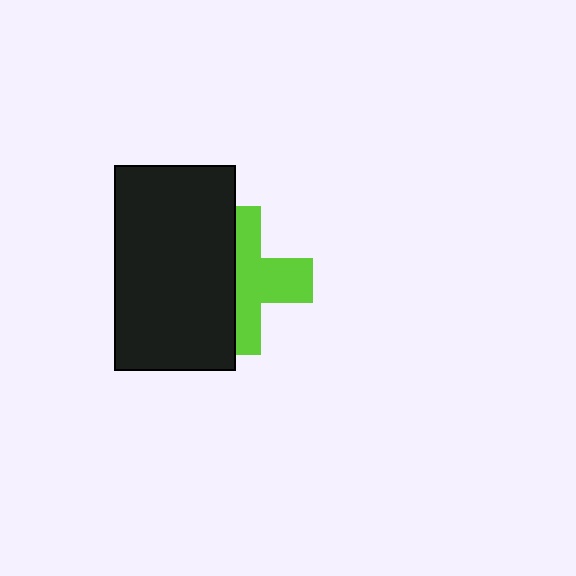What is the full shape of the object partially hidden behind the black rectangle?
The partially hidden object is a lime cross.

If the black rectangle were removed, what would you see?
You would see the complete lime cross.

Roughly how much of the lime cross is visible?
About half of it is visible (roughly 54%).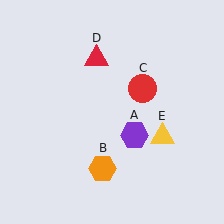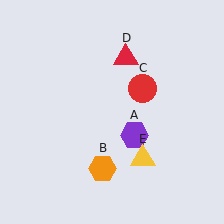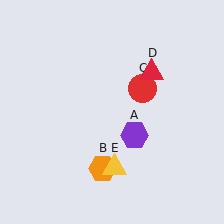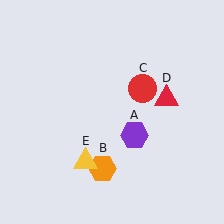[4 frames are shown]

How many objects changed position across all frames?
2 objects changed position: red triangle (object D), yellow triangle (object E).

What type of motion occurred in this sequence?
The red triangle (object D), yellow triangle (object E) rotated clockwise around the center of the scene.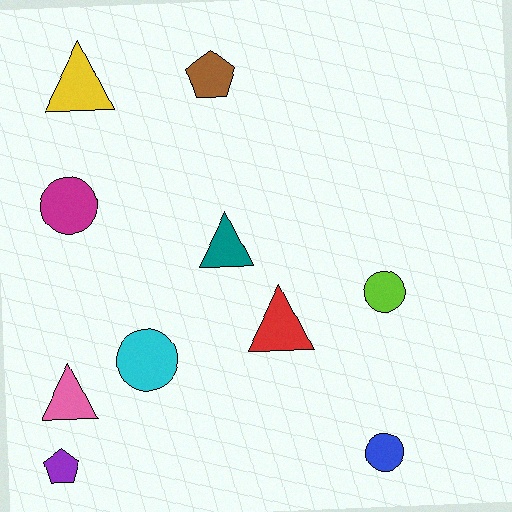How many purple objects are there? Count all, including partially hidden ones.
There is 1 purple object.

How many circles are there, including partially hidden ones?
There are 4 circles.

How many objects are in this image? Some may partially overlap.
There are 10 objects.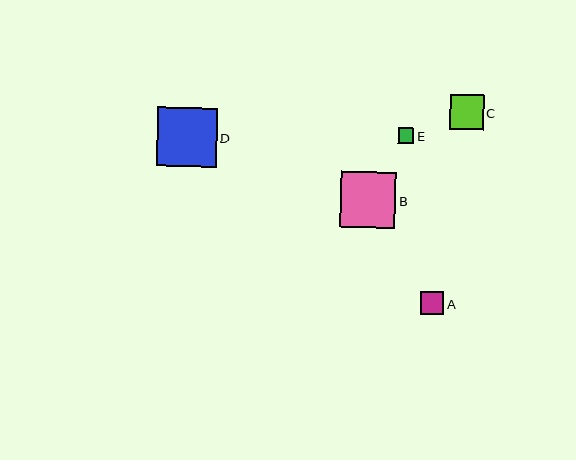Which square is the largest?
Square D is the largest with a size of approximately 59 pixels.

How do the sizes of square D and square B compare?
Square D and square B are approximately the same size.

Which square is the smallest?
Square E is the smallest with a size of approximately 15 pixels.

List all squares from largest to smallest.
From largest to smallest: D, B, C, A, E.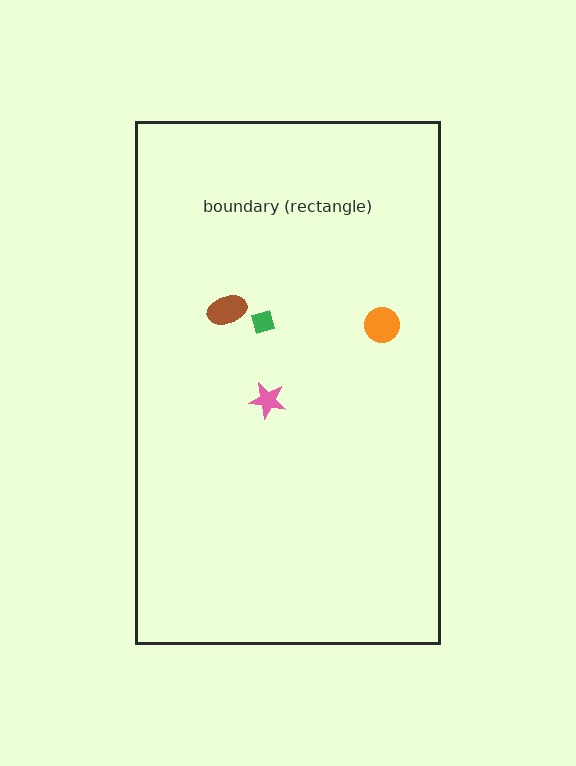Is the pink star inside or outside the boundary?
Inside.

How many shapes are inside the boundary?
4 inside, 0 outside.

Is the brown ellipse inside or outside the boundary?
Inside.